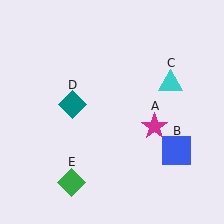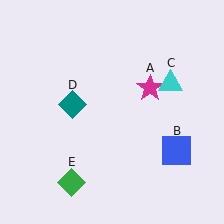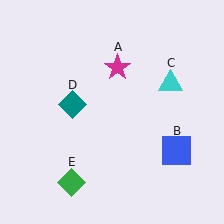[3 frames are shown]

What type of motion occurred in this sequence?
The magenta star (object A) rotated counterclockwise around the center of the scene.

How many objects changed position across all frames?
1 object changed position: magenta star (object A).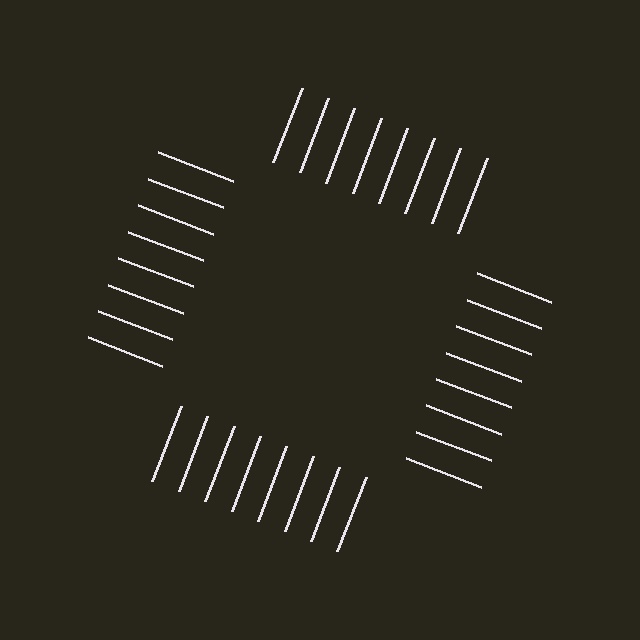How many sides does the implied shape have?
4 sides — the line-ends trace a square.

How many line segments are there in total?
32 — 8 along each of the 4 edges.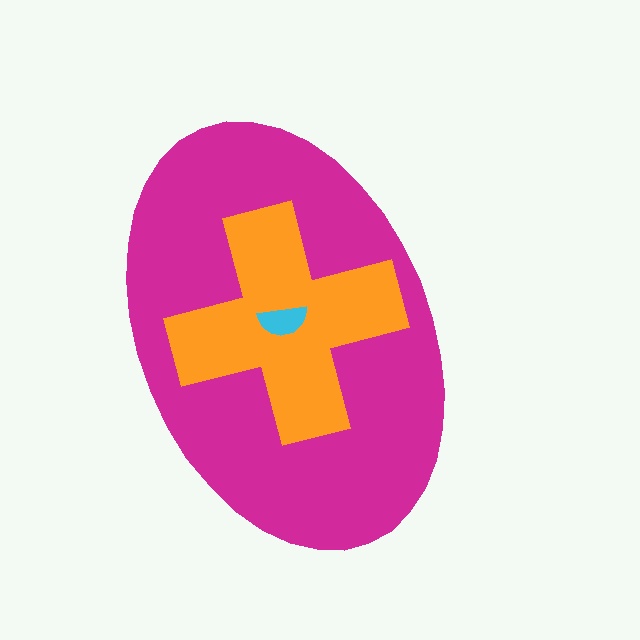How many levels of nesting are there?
3.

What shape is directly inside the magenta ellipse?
The orange cross.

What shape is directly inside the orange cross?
The cyan semicircle.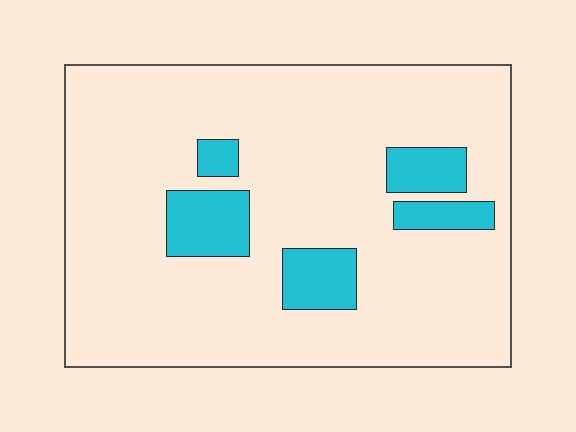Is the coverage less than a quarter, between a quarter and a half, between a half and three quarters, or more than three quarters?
Less than a quarter.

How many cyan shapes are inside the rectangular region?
5.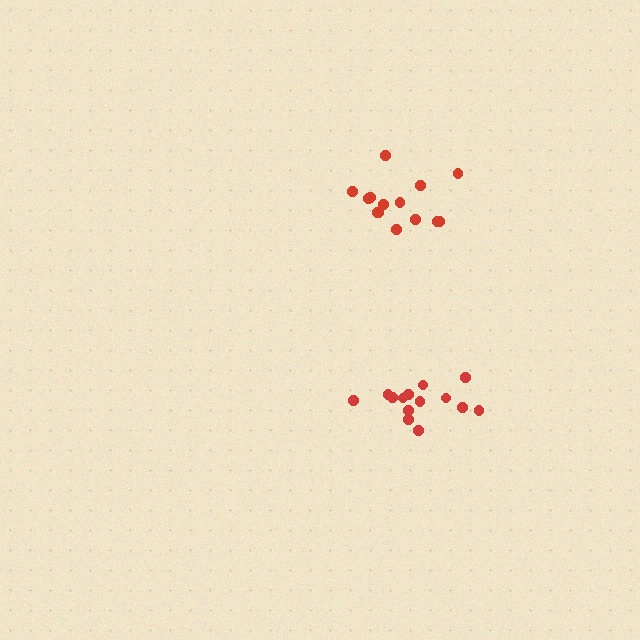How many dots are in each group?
Group 1: 14 dots, Group 2: 14 dots (28 total).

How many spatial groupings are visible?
There are 2 spatial groupings.